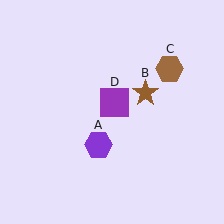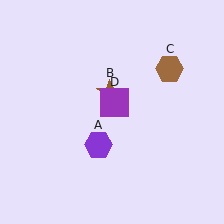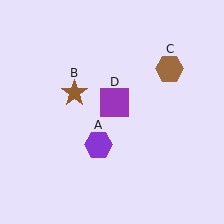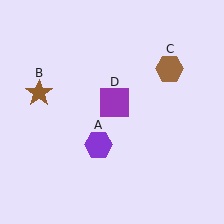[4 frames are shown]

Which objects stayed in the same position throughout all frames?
Purple hexagon (object A) and brown hexagon (object C) and purple square (object D) remained stationary.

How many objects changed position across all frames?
1 object changed position: brown star (object B).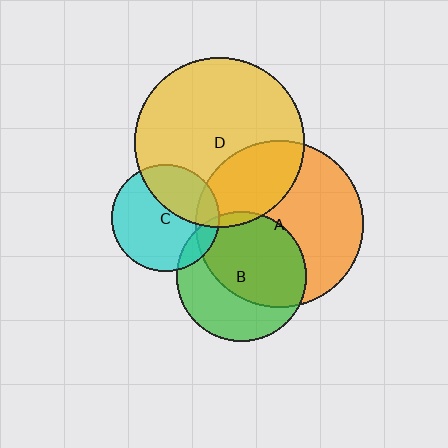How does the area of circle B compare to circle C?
Approximately 1.5 times.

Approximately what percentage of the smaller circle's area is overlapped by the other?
Approximately 15%.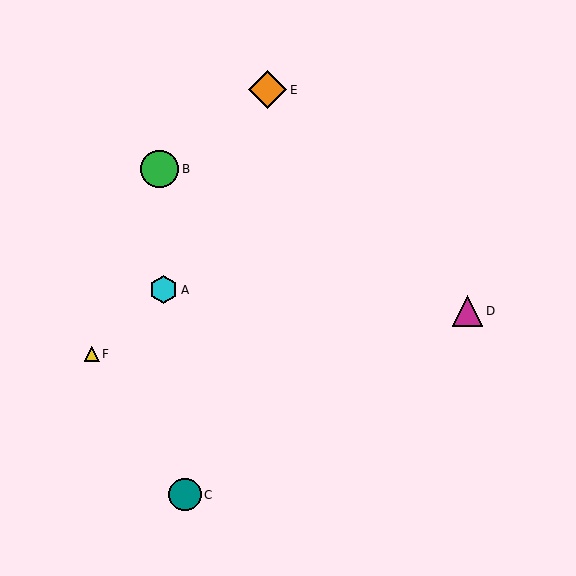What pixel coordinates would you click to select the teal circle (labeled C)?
Click at (185, 495) to select the teal circle C.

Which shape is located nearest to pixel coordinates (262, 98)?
The orange diamond (labeled E) at (268, 90) is nearest to that location.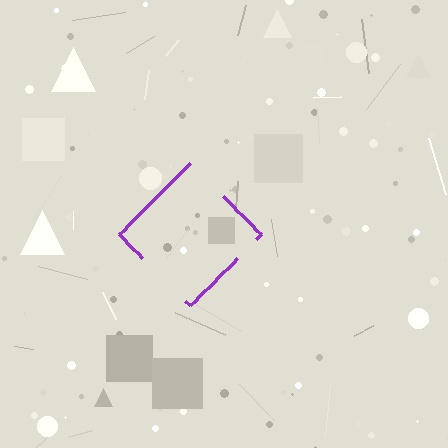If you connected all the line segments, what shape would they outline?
They would outline a diamond.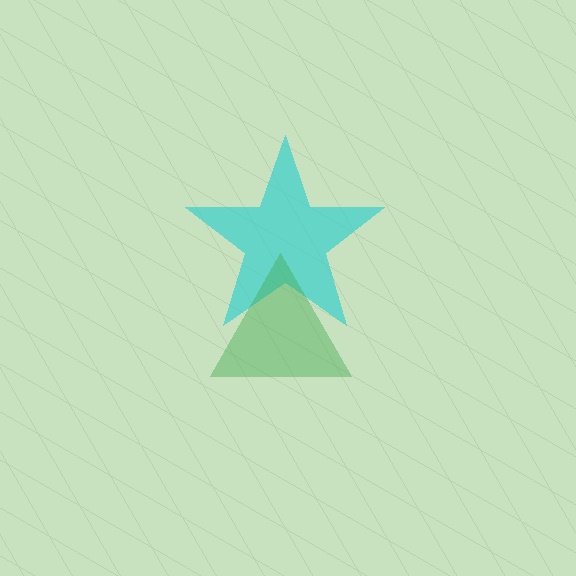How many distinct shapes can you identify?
There are 2 distinct shapes: a cyan star, a green triangle.